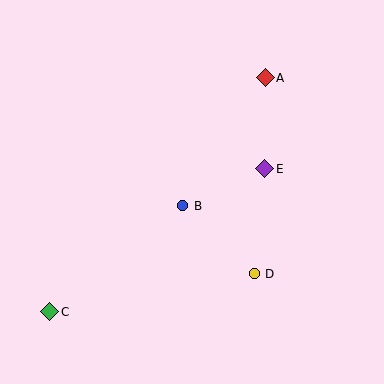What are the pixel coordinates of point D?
Point D is at (254, 274).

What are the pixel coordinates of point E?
Point E is at (265, 169).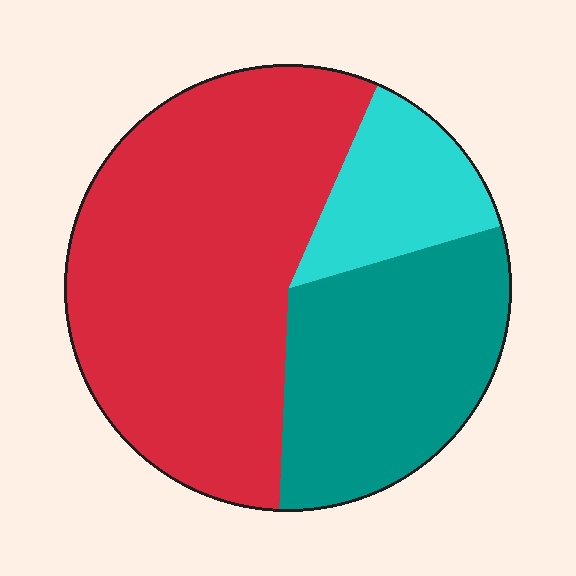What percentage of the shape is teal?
Teal covers around 30% of the shape.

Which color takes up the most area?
Red, at roughly 55%.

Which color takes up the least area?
Cyan, at roughly 15%.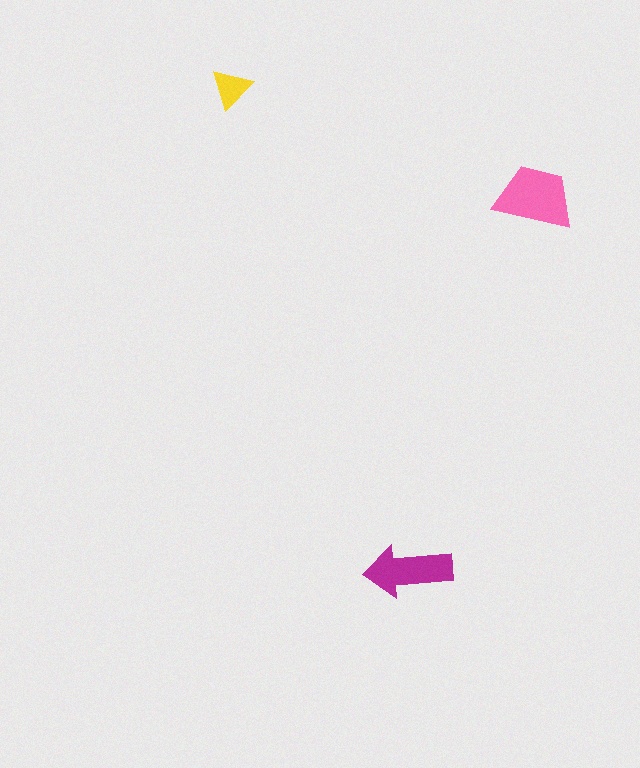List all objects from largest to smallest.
The pink trapezoid, the magenta arrow, the yellow triangle.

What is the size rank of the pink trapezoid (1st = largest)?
1st.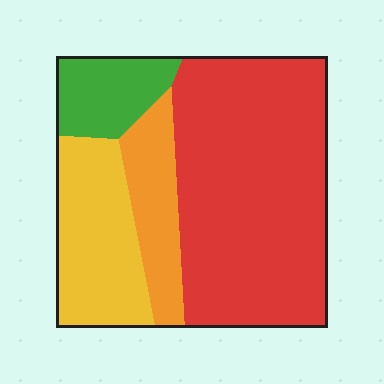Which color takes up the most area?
Red, at roughly 55%.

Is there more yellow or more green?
Yellow.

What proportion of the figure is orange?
Orange covers around 15% of the figure.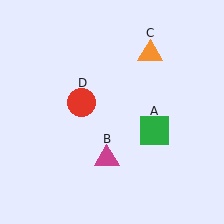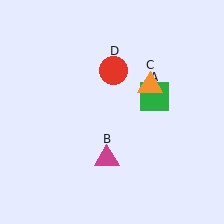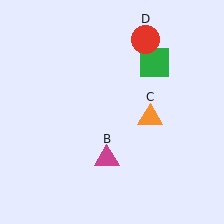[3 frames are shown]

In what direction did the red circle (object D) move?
The red circle (object D) moved up and to the right.